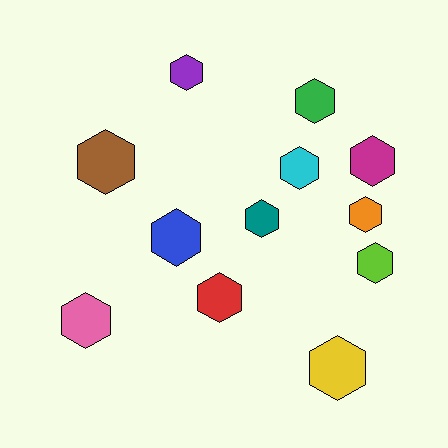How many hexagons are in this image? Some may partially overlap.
There are 12 hexagons.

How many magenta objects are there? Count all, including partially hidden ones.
There is 1 magenta object.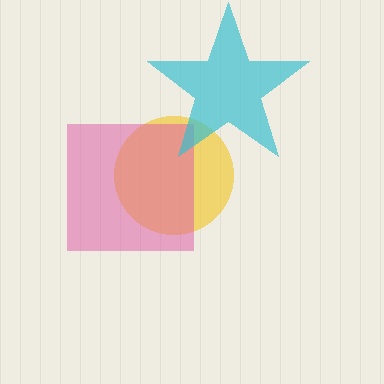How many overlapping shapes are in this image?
There are 3 overlapping shapes in the image.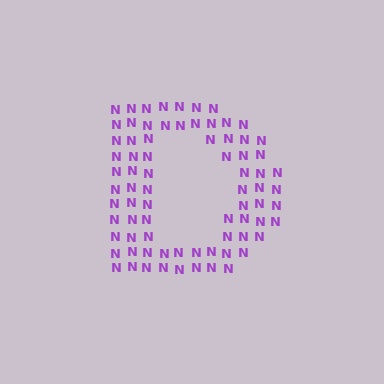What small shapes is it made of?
It is made of small letter N's.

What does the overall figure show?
The overall figure shows the letter D.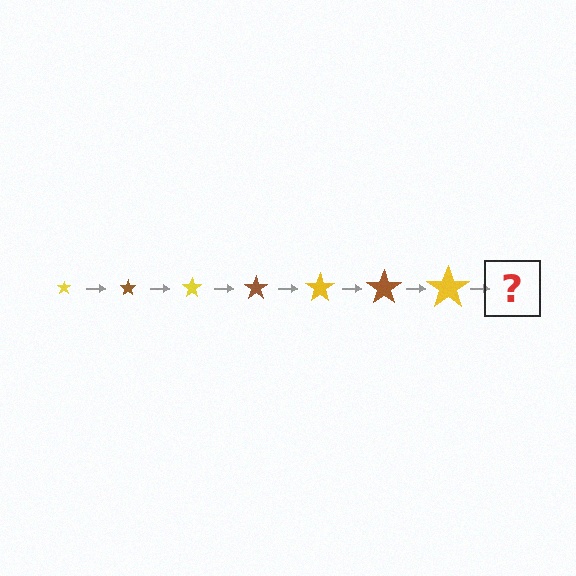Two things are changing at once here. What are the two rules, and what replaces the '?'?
The two rules are that the star grows larger each step and the color cycles through yellow and brown. The '?' should be a brown star, larger than the previous one.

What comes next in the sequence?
The next element should be a brown star, larger than the previous one.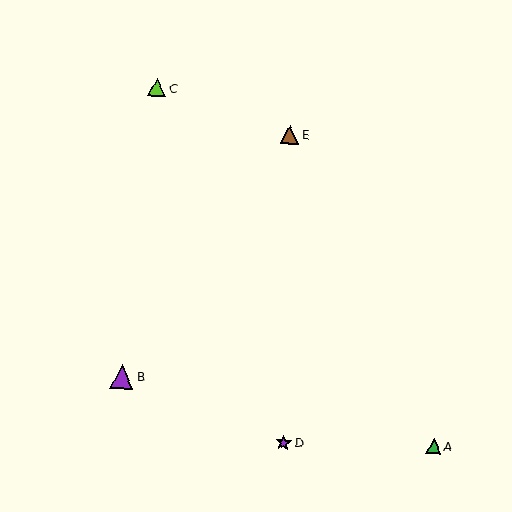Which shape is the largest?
The purple triangle (labeled B) is the largest.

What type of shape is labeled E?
Shape E is a brown triangle.